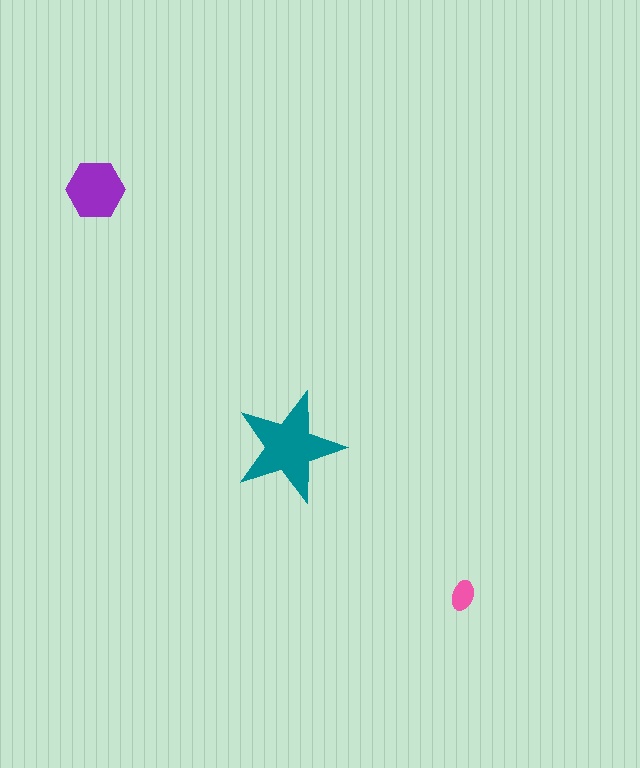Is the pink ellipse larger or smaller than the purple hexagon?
Smaller.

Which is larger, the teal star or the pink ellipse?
The teal star.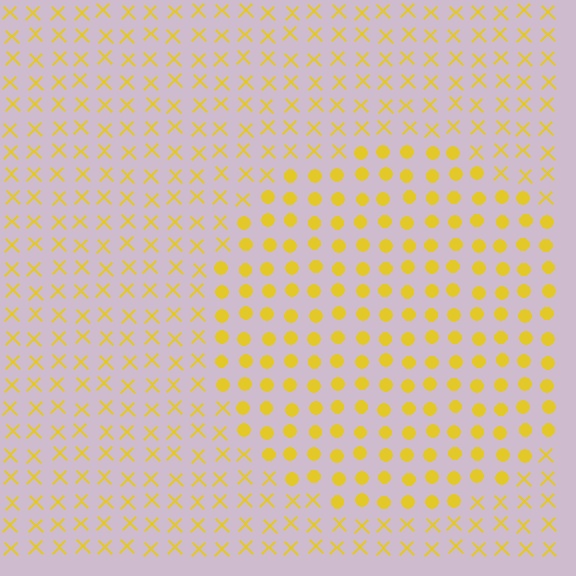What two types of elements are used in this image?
The image uses circles inside the circle region and X marks outside it.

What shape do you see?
I see a circle.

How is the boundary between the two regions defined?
The boundary is defined by a change in element shape: circles inside vs. X marks outside. All elements share the same color and spacing.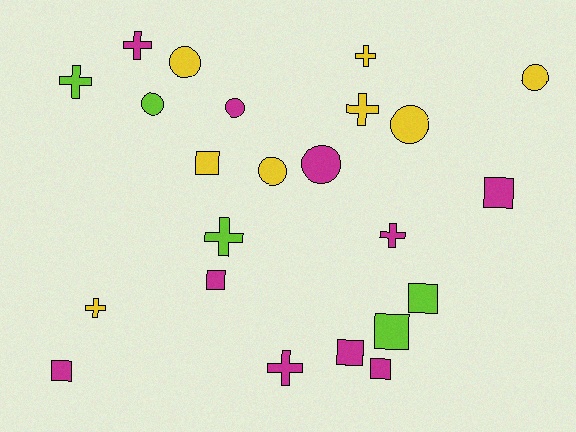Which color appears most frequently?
Magenta, with 10 objects.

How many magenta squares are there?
There are 5 magenta squares.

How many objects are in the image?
There are 23 objects.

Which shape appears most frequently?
Square, with 8 objects.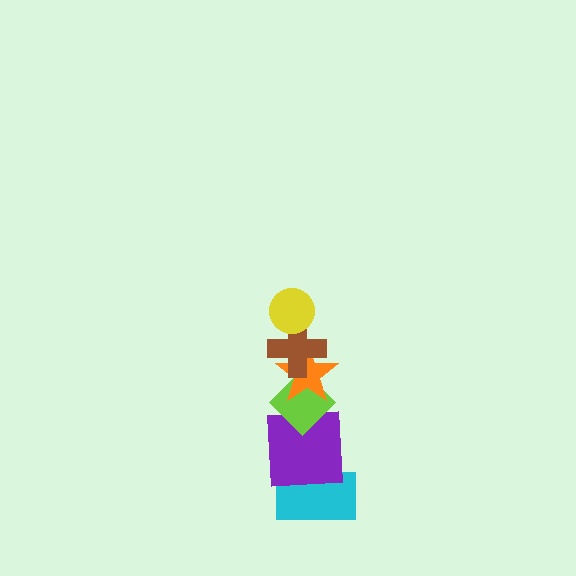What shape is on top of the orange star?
The brown cross is on top of the orange star.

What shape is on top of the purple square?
The lime diamond is on top of the purple square.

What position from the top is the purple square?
The purple square is 5th from the top.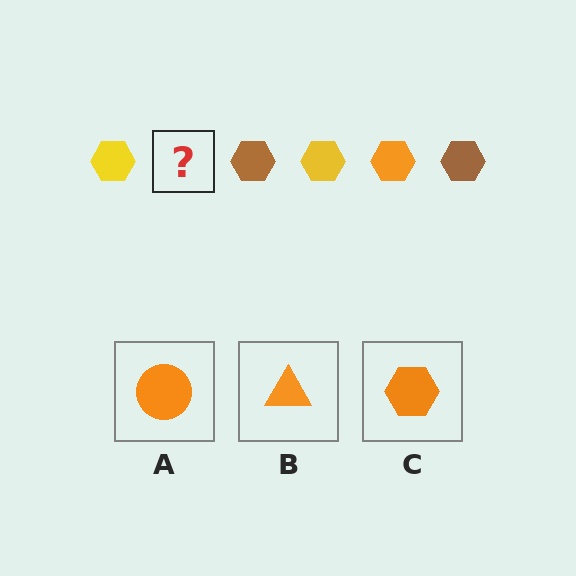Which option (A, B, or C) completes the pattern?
C.